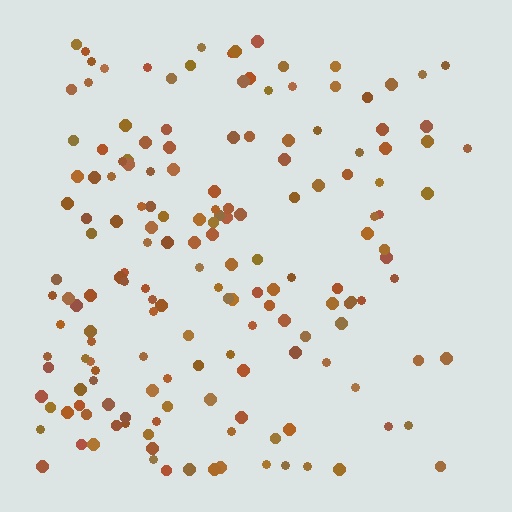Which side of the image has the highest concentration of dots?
The left.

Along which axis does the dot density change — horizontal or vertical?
Horizontal.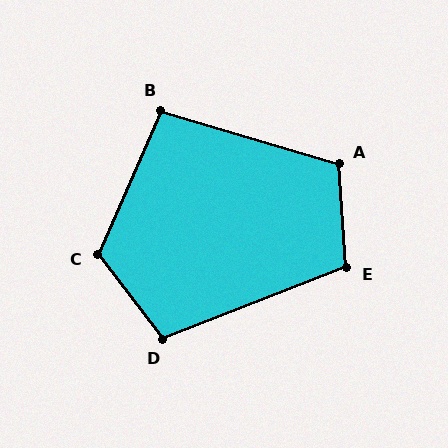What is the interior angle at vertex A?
Approximately 111 degrees (obtuse).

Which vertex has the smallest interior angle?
B, at approximately 97 degrees.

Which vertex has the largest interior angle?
C, at approximately 119 degrees.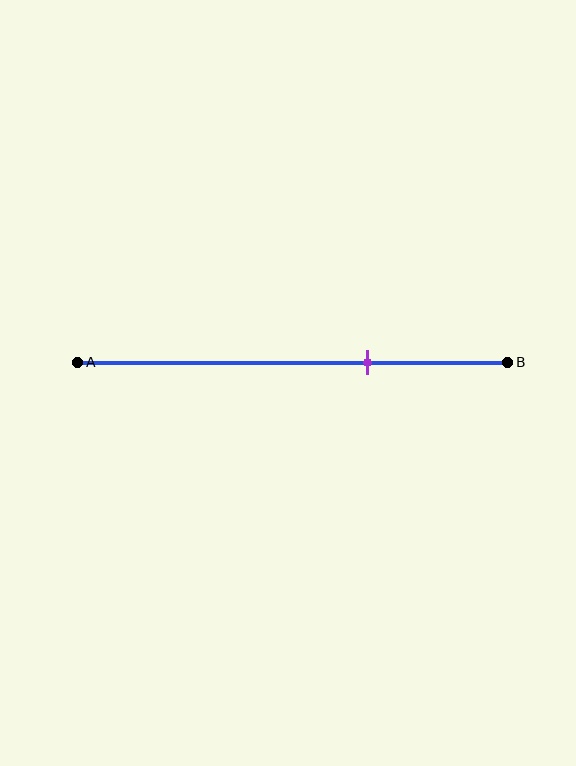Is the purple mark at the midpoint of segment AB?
No, the mark is at about 70% from A, not at the 50% midpoint.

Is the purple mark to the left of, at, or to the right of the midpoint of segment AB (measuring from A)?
The purple mark is to the right of the midpoint of segment AB.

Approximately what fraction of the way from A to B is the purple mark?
The purple mark is approximately 70% of the way from A to B.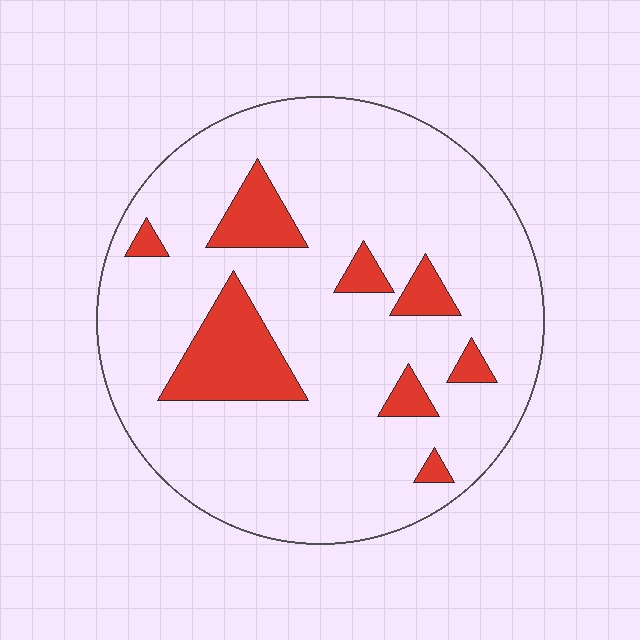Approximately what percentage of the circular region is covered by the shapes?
Approximately 15%.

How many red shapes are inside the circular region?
8.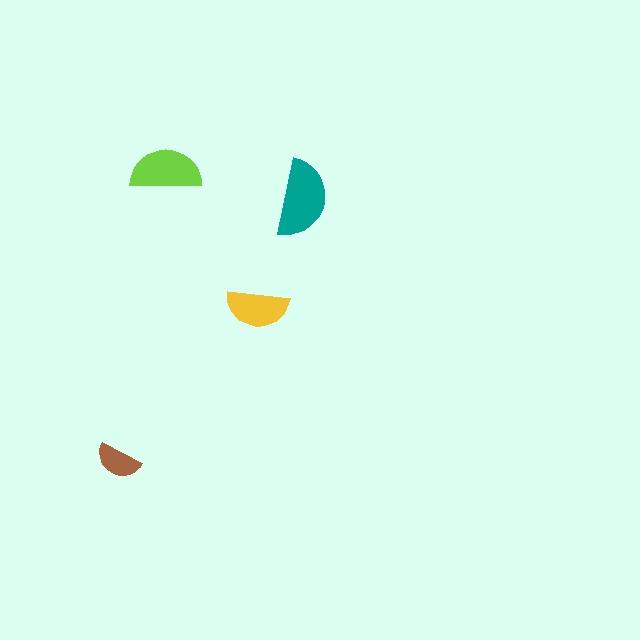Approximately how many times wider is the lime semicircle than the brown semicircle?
About 1.5 times wider.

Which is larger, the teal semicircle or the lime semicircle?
The teal one.